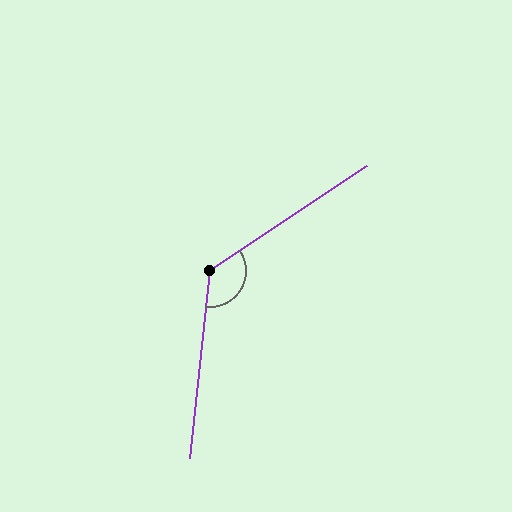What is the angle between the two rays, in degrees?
Approximately 130 degrees.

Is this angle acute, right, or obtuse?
It is obtuse.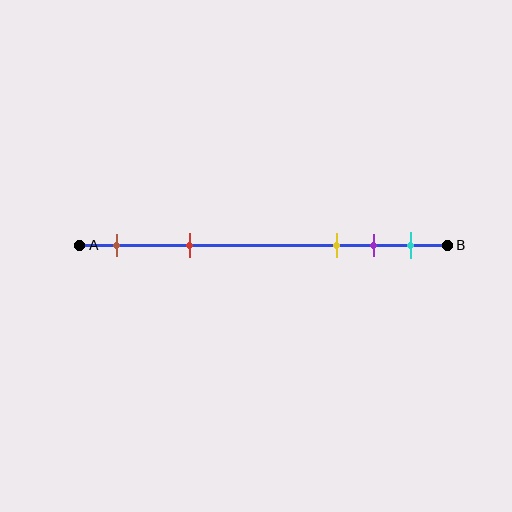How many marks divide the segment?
There are 5 marks dividing the segment.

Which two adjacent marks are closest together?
The purple and cyan marks are the closest adjacent pair.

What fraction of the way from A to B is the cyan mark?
The cyan mark is approximately 90% (0.9) of the way from A to B.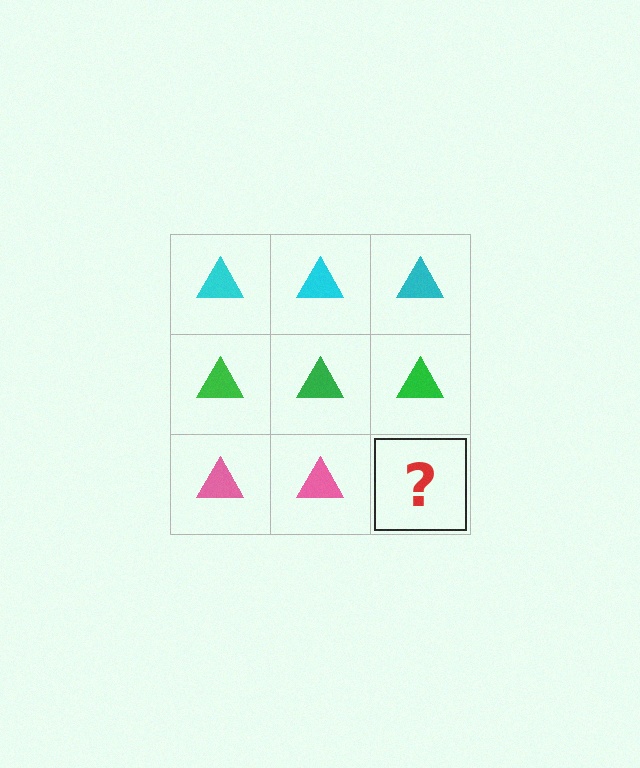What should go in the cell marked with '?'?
The missing cell should contain a pink triangle.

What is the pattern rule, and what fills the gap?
The rule is that each row has a consistent color. The gap should be filled with a pink triangle.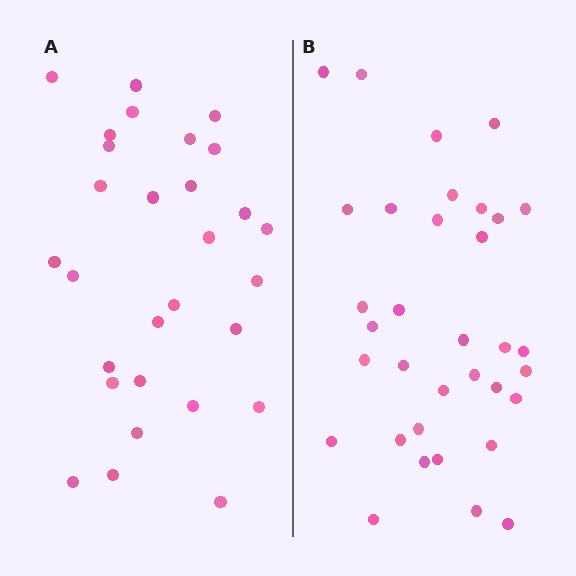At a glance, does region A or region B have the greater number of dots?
Region B (the right region) has more dots.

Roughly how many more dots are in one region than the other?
Region B has about 5 more dots than region A.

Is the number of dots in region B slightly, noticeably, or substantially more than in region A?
Region B has only slightly more — the two regions are fairly close. The ratio is roughly 1.2 to 1.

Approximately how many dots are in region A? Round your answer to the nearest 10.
About 30 dots. (The exact count is 29, which rounds to 30.)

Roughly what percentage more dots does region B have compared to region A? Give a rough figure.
About 15% more.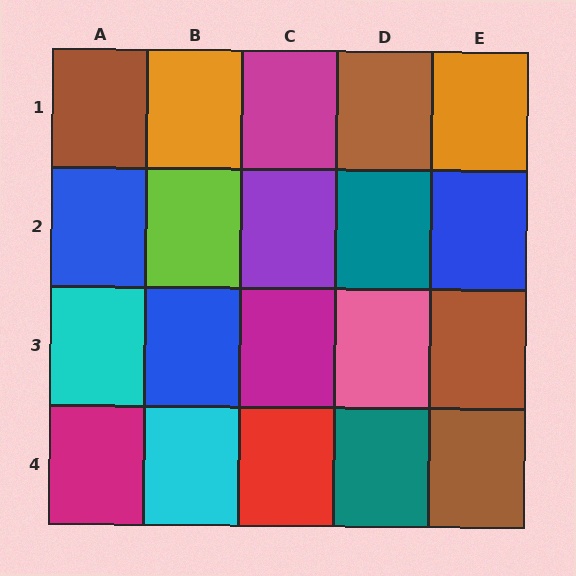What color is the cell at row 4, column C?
Red.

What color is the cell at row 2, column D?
Teal.